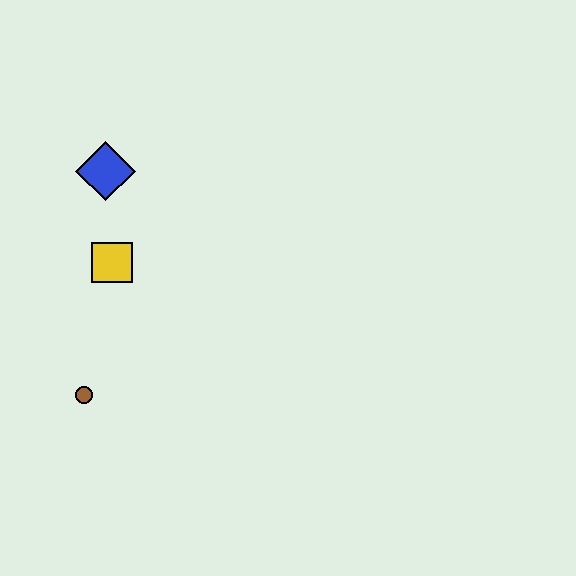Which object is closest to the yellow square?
The blue diamond is closest to the yellow square.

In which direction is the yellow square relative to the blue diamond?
The yellow square is below the blue diamond.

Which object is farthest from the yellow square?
The brown circle is farthest from the yellow square.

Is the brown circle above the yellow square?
No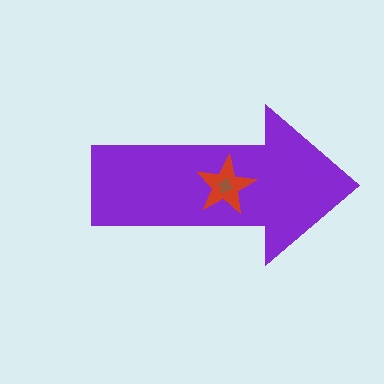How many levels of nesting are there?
3.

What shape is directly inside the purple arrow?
The red star.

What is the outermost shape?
The purple arrow.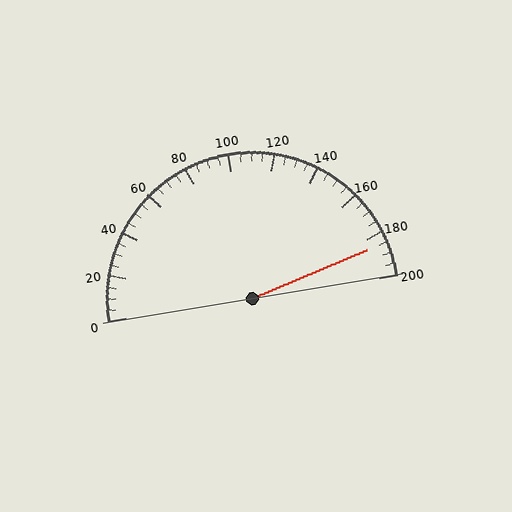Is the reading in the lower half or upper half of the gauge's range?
The reading is in the upper half of the range (0 to 200).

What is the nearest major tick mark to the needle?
The nearest major tick mark is 180.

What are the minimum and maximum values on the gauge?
The gauge ranges from 0 to 200.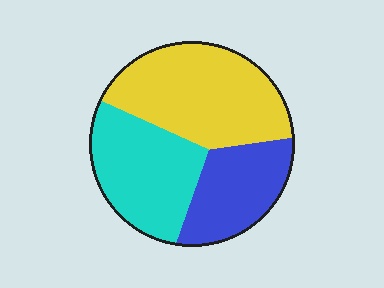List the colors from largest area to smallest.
From largest to smallest: yellow, cyan, blue.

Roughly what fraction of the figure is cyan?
Cyan takes up about one third (1/3) of the figure.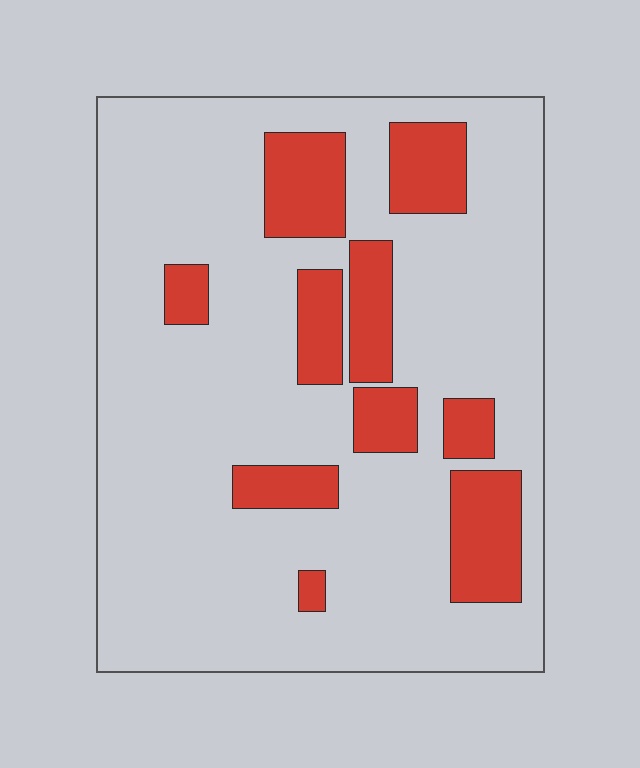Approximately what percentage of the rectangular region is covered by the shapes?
Approximately 20%.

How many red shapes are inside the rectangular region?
10.